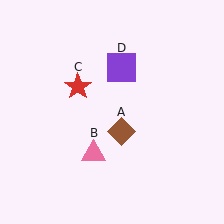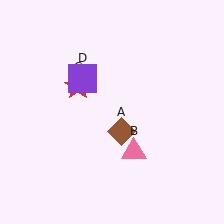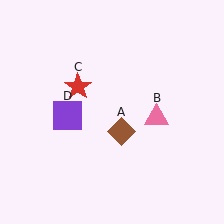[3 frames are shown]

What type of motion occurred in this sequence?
The pink triangle (object B), purple square (object D) rotated counterclockwise around the center of the scene.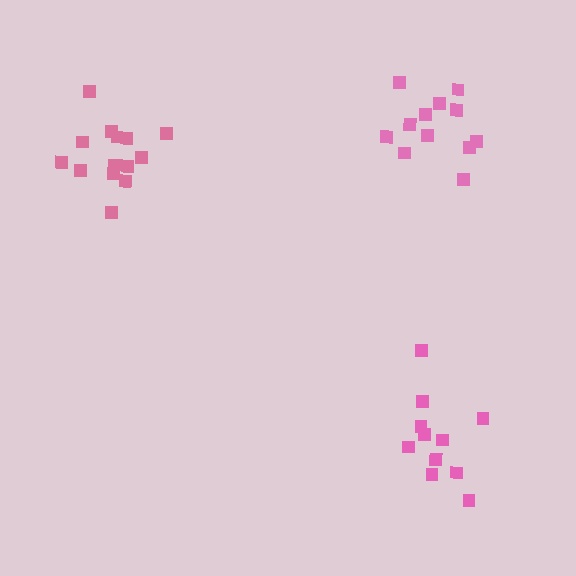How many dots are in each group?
Group 1: 14 dots, Group 2: 11 dots, Group 3: 12 dots (37 total).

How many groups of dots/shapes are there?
There are 3 groups.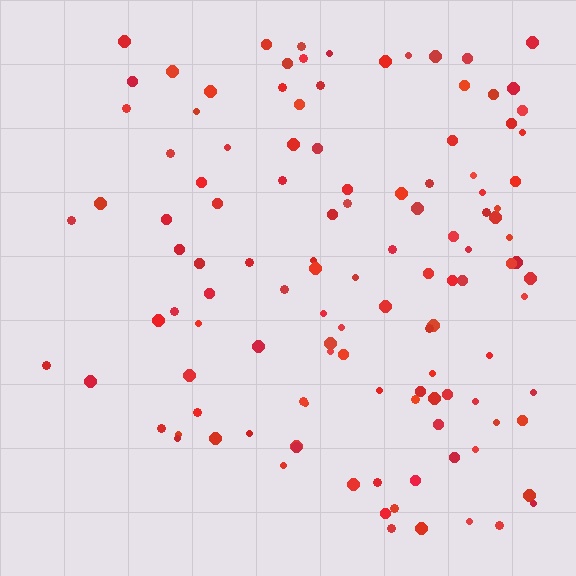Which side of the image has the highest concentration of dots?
The right.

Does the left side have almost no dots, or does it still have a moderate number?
Still a moderate number, just noticeably fewer than the right.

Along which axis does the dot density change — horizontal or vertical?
Horizontal.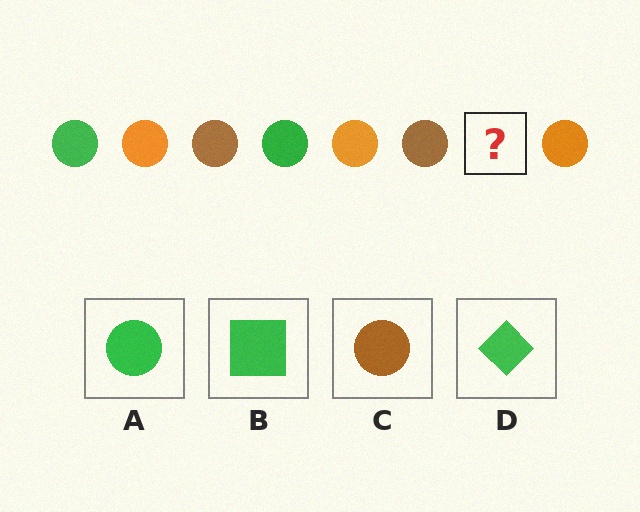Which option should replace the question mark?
Option A.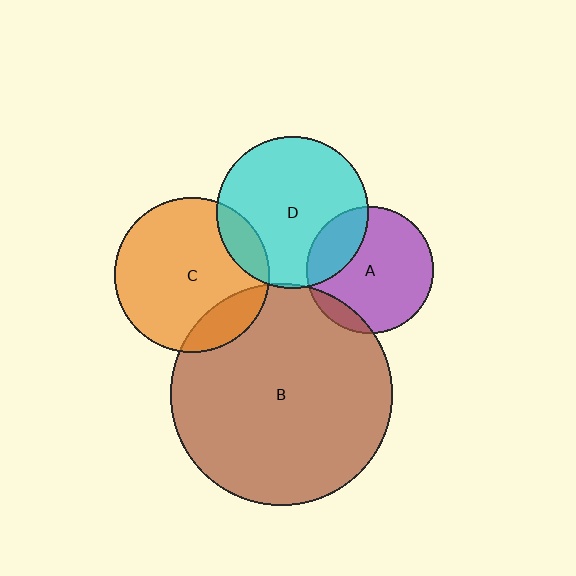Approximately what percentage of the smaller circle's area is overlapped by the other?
Approximately 25%.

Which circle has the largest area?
Circle B (brown).